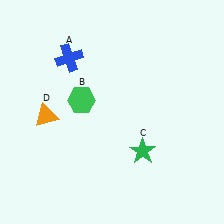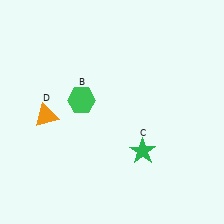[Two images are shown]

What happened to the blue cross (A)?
The blue cross (A) was removed in Image 2. It was in the top-left area of Image 1.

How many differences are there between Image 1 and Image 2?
There is 1 difference between the two images.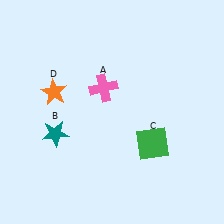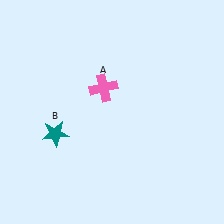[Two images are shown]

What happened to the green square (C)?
The green square (C) was removed in Image 2. It was in the bottom-right area of Image 1.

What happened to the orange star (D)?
The orange star (D) was removed in Image 2. It was in the top-left area of Image 1.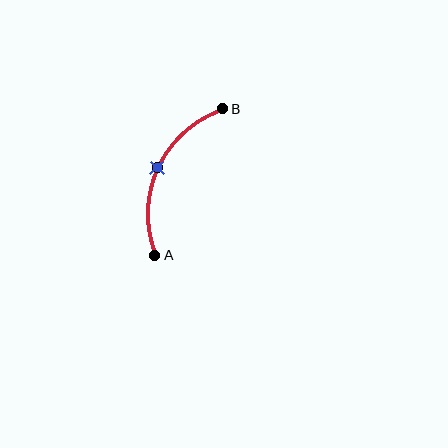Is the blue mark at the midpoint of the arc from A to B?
Yes. The blue mark lies on the arc at equal arc-length from both A and B — it is the arc midpoint.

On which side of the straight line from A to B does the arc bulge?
The arc bulges to the left of the straight line connecting A and B.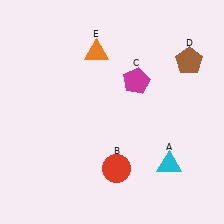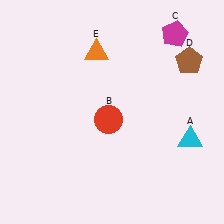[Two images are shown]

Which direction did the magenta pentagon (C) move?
The magenta pentagon (C) moved up.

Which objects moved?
The objects that moved are: the cyan triangle (A), the red circle (B), the magenta pentagon (C).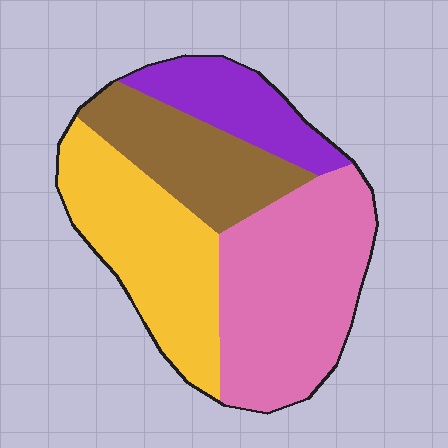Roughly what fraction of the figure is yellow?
Yellow takes up between a quarter and a half of the figure.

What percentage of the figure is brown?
Brown covers 20% of the figure.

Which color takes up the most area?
Pink, at roughly 35%.